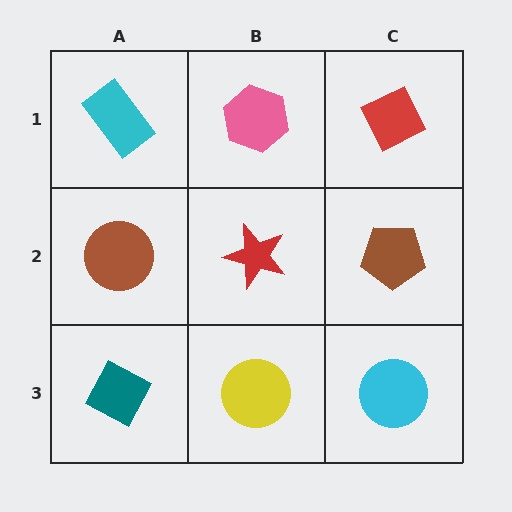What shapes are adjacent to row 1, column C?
A brown pentagon (row 2, column C), a pink hexagon (row 1, column B).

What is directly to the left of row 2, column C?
A red star.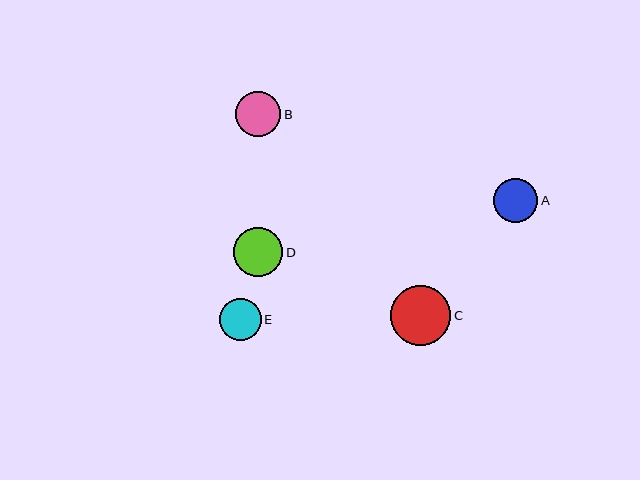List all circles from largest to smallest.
From largest to smallest: C, D, B, A, E.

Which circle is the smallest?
Circle E is the smallest with a size of approximately 42 pixels.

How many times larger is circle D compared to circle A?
Circle D is approximately 1.1 times the size of circle A.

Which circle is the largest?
Circle C is the largest with a size of approximately 60 pixels.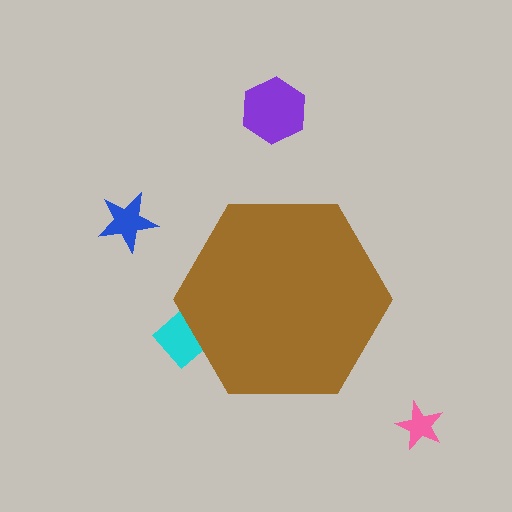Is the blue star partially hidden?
No, the blue star is fully visible.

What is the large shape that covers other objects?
A brown hexagon.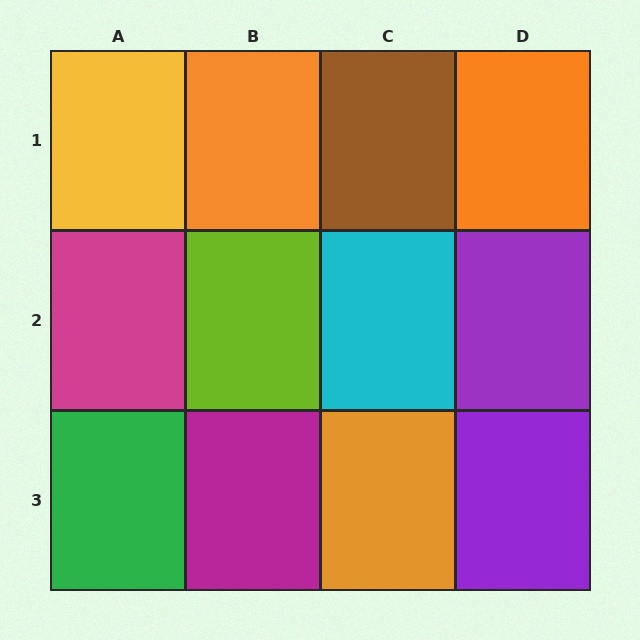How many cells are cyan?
1 cell is cyan.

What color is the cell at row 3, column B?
Magenta.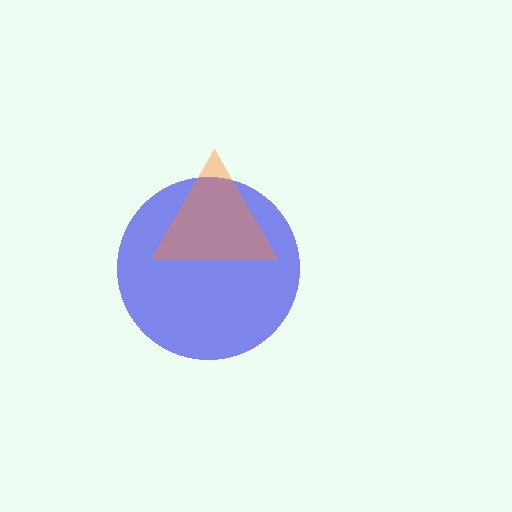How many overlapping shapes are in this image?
There are 2 overlapping shapes in the image.